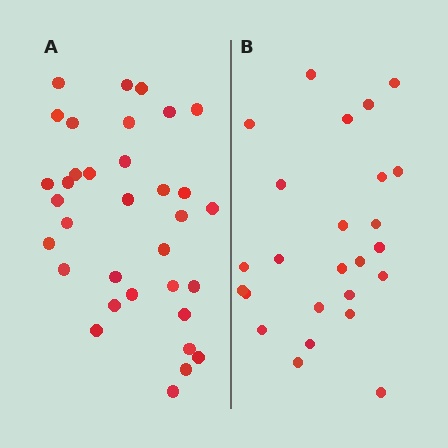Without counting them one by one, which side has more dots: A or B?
Region A (the left region) has more dots.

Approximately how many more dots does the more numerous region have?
Region A has roughly 8 or so more dots than region B.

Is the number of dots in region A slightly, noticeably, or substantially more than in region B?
Region A has noticeably more, but not dramatically so. The ratio is roughly 1.4 to 1.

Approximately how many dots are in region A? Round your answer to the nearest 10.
About 30 dots. (The exact count is 34, which rounds to 30.)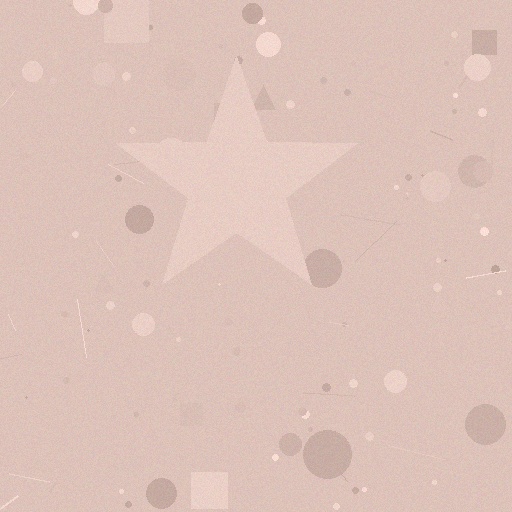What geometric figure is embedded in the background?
A star is embedded in the background.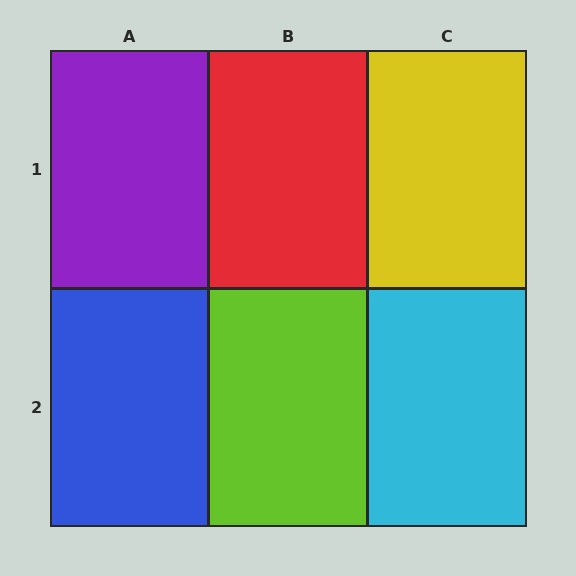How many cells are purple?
1 cell is purple.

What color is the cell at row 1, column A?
Purple.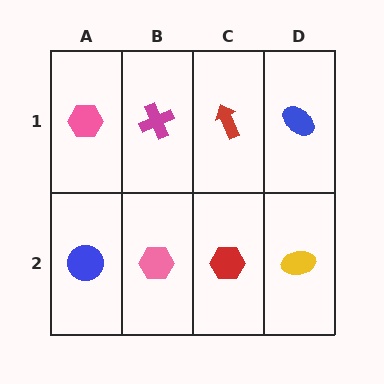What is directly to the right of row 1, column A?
A magenta cross.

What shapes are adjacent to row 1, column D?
A yellow ellipse (row 2, column D), a red arrow (row 1, column C).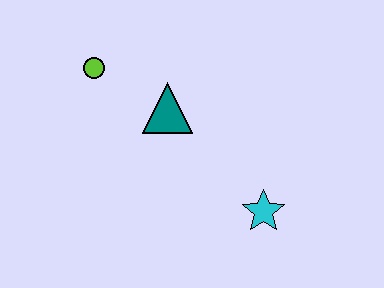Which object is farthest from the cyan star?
The lime circle is farthest from the cyan star.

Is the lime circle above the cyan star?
Yes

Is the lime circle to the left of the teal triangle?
Yes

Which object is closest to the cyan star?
The teal triangle is closest to the cyan star.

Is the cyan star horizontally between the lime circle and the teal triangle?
No